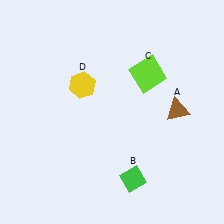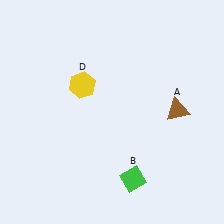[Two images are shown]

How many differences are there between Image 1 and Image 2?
There is 1 difference between the two images.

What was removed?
The lime square (C) was removed in Image 2.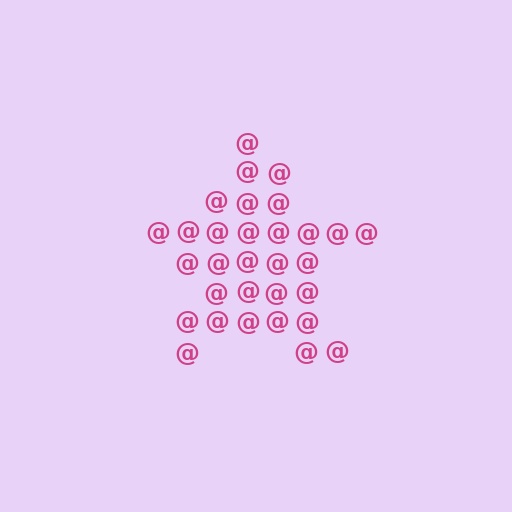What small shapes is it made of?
It is made of small at signs.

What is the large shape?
The large shape is a star.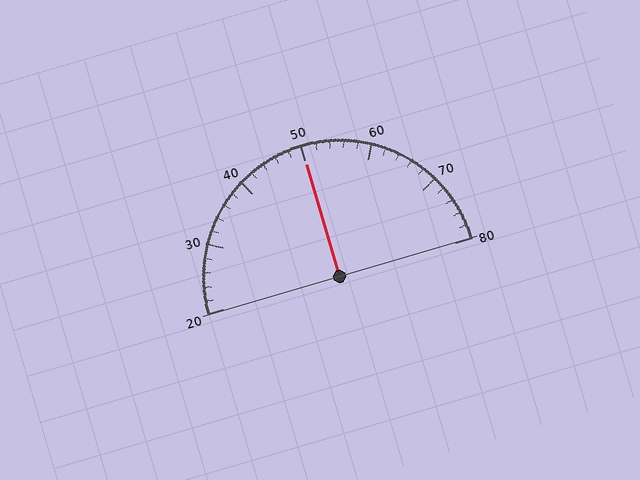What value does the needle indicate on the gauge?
The needle indicates approximately 50.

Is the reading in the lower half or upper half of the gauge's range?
The reading is in the upper half of the range (20 to 80).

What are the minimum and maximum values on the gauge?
The gauge ranges from 20 to 80.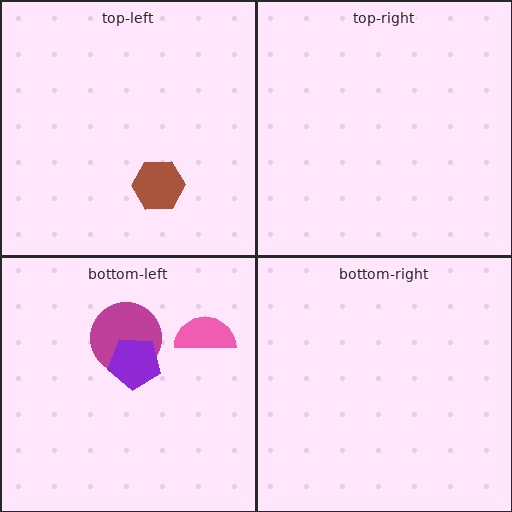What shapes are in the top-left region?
The brown hexagon.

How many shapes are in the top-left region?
1.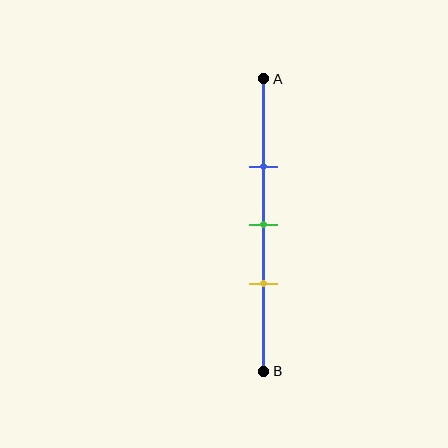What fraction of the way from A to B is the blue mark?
The blue mark is approximately 30% (0.3) of the way from A to B.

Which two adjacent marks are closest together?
The green and yellow marks are the closest adjacent pair.